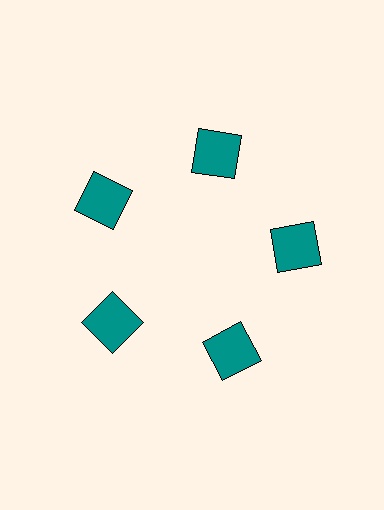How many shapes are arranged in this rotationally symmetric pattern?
There are 5 shapes, arranged in 5 groups of 1.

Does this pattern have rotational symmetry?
Yes, this pattern has 5-fold rotational symmetry. It looks the same after rotating 72 degrees around the center.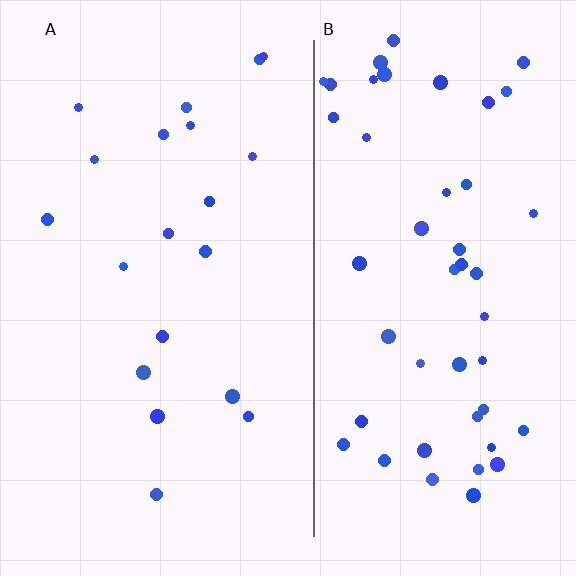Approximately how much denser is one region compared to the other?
Approximately 2.5× — region B over region A.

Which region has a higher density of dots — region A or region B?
B (the right).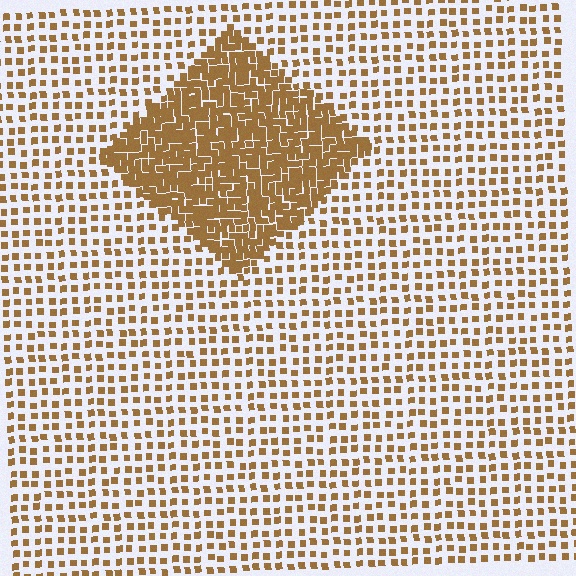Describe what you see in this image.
The image contains small brown elements arranged at two different densities. A diamond-shaped region is visible where the elements are more densely packed than the surrounding area.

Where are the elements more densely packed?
The elements are more densely packed inside the diamond boundary.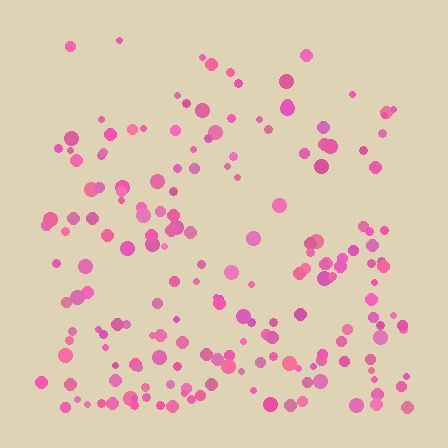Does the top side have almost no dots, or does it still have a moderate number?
Still a moderate number, just noticeably fewer than the bottom.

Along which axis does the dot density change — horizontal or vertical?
Vertical.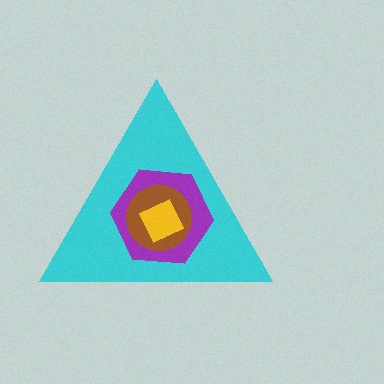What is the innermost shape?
The yellow diamond.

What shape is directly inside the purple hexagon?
The brown circle.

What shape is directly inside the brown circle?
The yellow diamond.